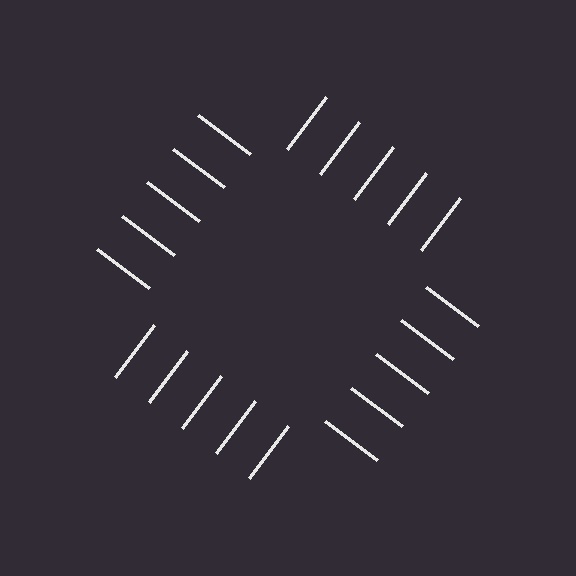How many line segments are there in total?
20 — 5 along each of the 4 edges.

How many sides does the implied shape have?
4 sides — the line-ends trace a square.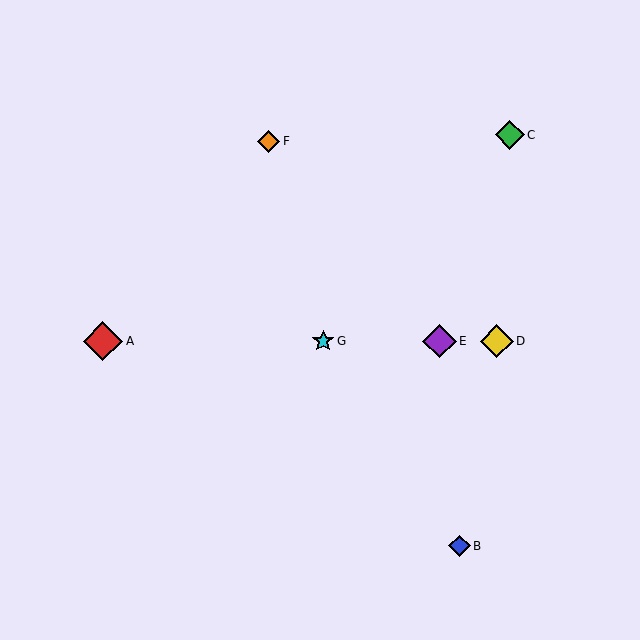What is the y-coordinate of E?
Object E is at y≈341.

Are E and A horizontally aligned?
Yes, both are at y≈341.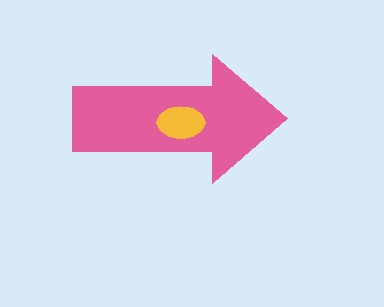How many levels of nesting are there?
2.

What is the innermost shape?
The yellow ellipse.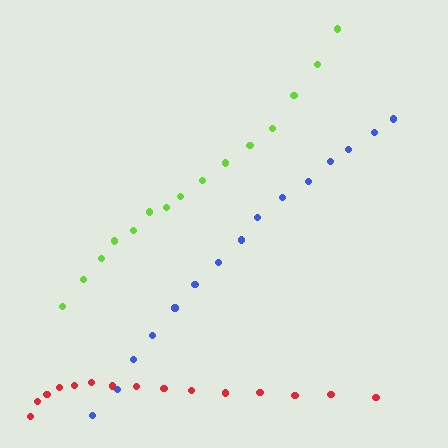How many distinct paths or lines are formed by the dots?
There are 3 distinct paths.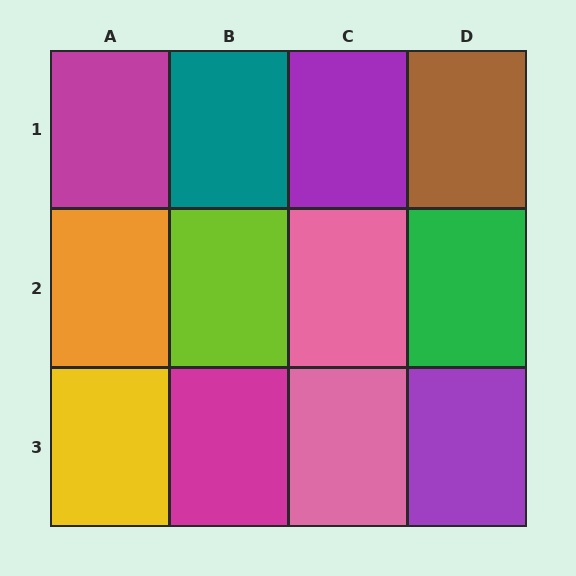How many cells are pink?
2 cells are pink.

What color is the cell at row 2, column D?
Green.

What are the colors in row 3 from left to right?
Yellow, magenta, pink, purple.